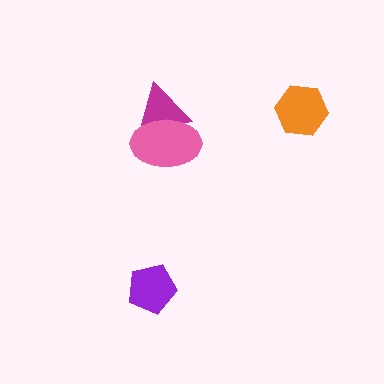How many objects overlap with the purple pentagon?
0 objects overlap with the purple pentagon.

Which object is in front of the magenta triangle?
The pink ellipse is in front of the magenta triangle.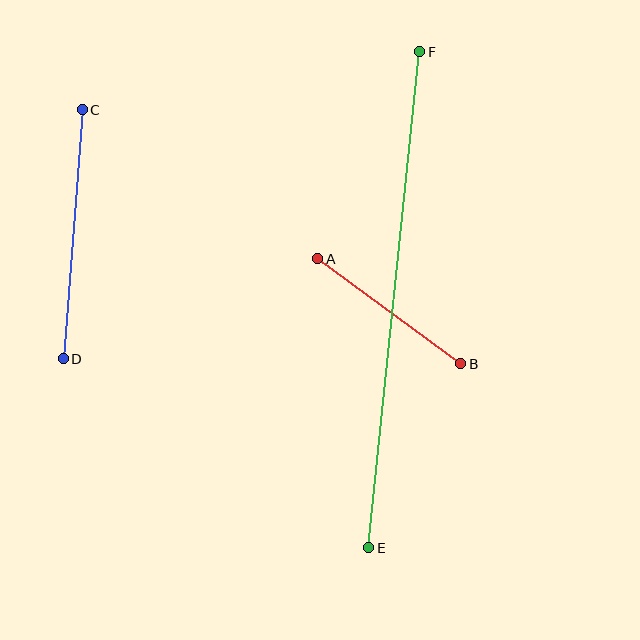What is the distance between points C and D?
The distance is approximately 250 pixels.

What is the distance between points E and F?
The distance is approximately 498 pixels.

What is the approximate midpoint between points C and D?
The midpoint is at approximately (73, 234) pixels.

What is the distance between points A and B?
The distance is approximately 177 pixels.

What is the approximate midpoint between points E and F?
The midpoint is at approximately (394, 300) pixels.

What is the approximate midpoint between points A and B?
The midpoint is at approximately (389, 311) pixels.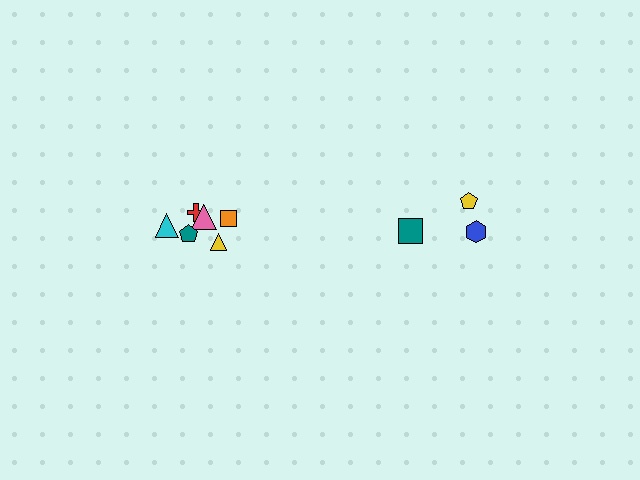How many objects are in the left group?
There are 6 objects.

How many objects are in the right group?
There are 3 objects.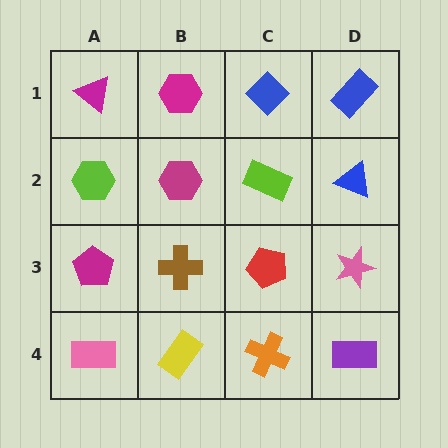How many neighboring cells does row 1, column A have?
2.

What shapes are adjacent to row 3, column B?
A magenta hexagon (row 2, column B), a yellow rectangle (row 4, column B), a magenta pentagon (row 3, column A), a red pentagon (row 3, column C).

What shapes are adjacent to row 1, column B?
A magenta hexagon (row 2, column B), a magenta triangle (row 1, column A), a blue diamond (row 1, column C).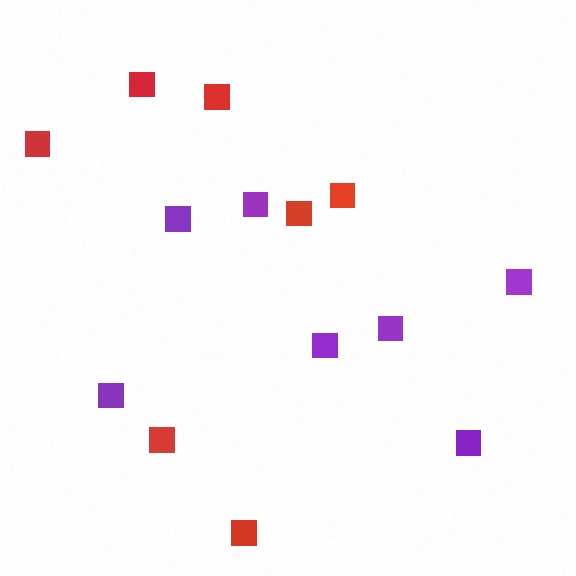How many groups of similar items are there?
There are 2 groups: one group of red squares (7) and one group of purple squares (7).